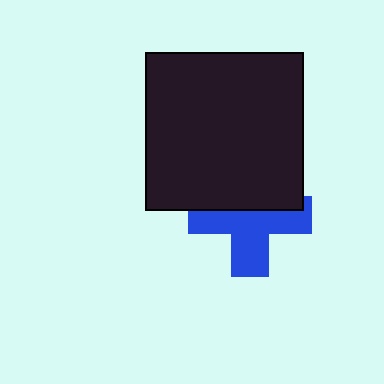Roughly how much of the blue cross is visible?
About half of it is visible (roughly 57%).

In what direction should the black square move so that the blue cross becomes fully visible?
The black square should move up. That is the shortest direction to clear the overlap and leave the blue cross fully visible.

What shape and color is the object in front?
The object in front is a black square.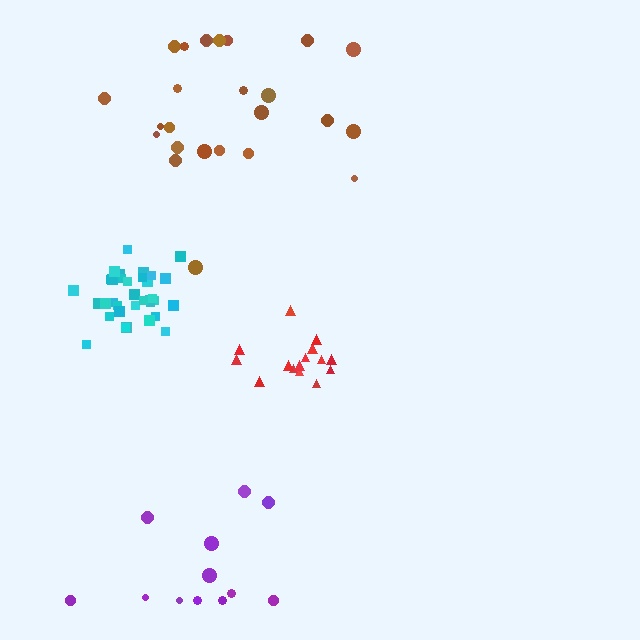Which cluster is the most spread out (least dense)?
Purple.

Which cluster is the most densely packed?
Cyan.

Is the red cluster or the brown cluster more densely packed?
Red.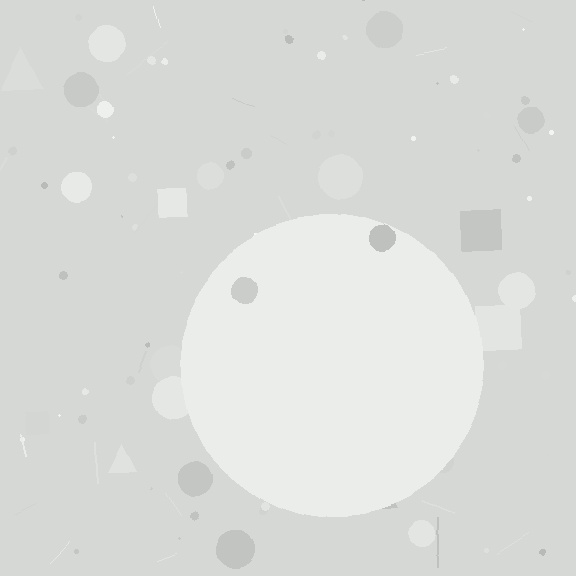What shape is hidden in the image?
A circle is hidden in the image.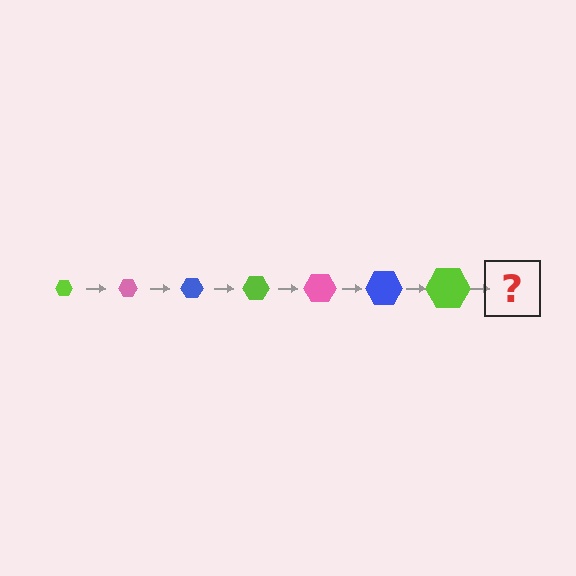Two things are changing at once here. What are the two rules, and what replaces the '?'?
The two rules are that the hexagon grows larger each step and the color cycles through lime, pink, and blue. The '?' should be a pink hexagon, larger than the previous one.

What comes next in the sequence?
The next element should be a pink hexagon, larger than the previous one.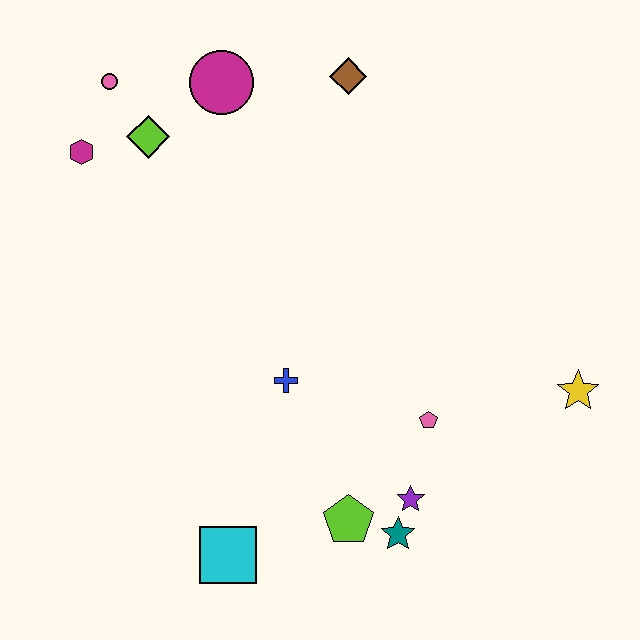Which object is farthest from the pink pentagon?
The pink circle is farthest from the pink pentagon.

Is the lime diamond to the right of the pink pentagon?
No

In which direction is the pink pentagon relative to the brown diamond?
The pink pentagon is below the brown diamond.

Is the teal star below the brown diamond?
Yes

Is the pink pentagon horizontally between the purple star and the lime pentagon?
No